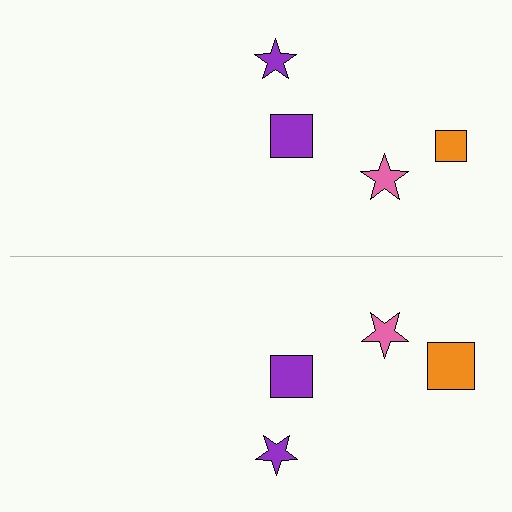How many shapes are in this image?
There are 8 shapes in this image.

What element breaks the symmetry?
The orange square on the bottom side has a different size than its mirror counterpart.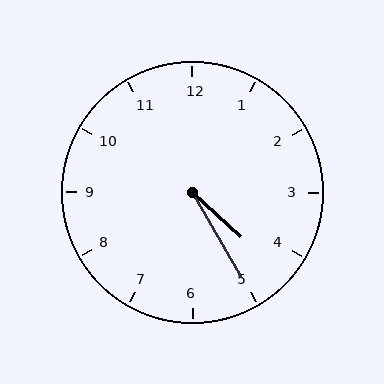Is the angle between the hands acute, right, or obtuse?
It is acute.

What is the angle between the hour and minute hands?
Approximately 18 degrees.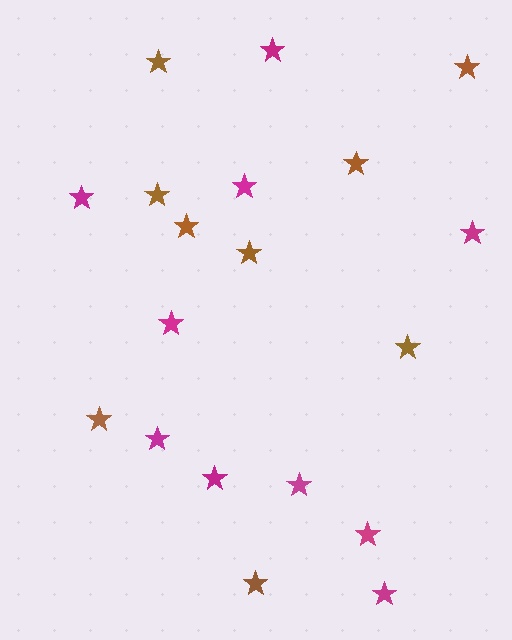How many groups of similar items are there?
There are 2 groups: one group of magenta stars (10) and one group of brown stars (9).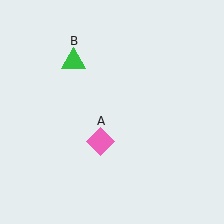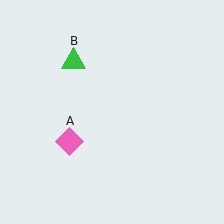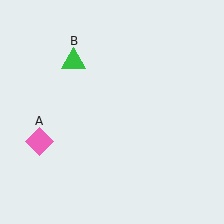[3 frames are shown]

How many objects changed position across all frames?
1 object changed position: pink diamond (object A).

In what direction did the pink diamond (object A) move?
The pink diamond (object A) moved left.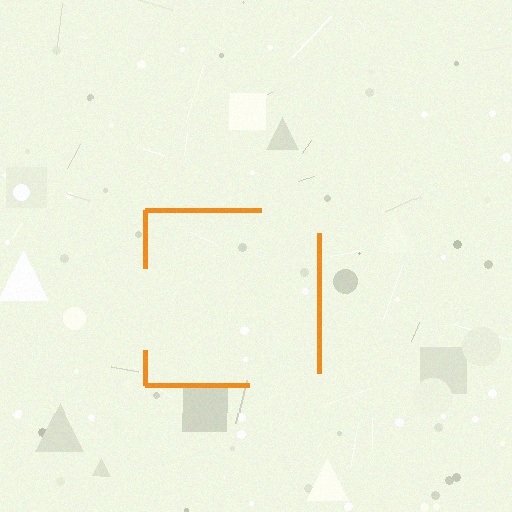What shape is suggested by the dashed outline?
The dashed outline suggests a square.